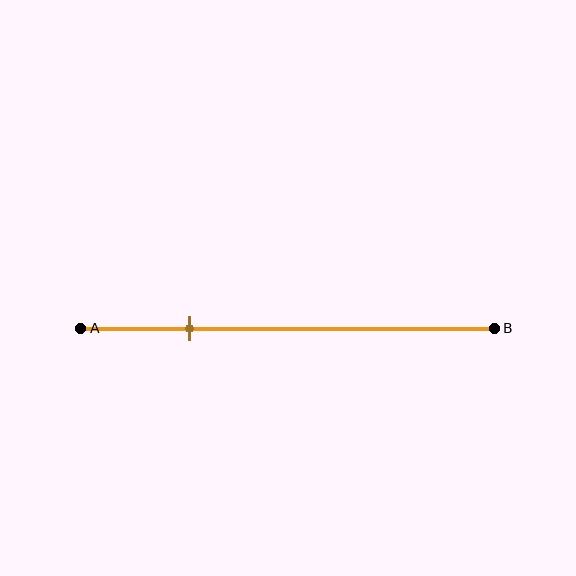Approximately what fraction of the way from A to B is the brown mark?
The brown mark is approximately 25% of the way from A to B.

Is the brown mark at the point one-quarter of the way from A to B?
Yes, the mark is approximately at the one-quarter point.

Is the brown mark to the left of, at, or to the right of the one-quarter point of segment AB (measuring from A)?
The brown mark is approximately at the one-quarter point of segment AB.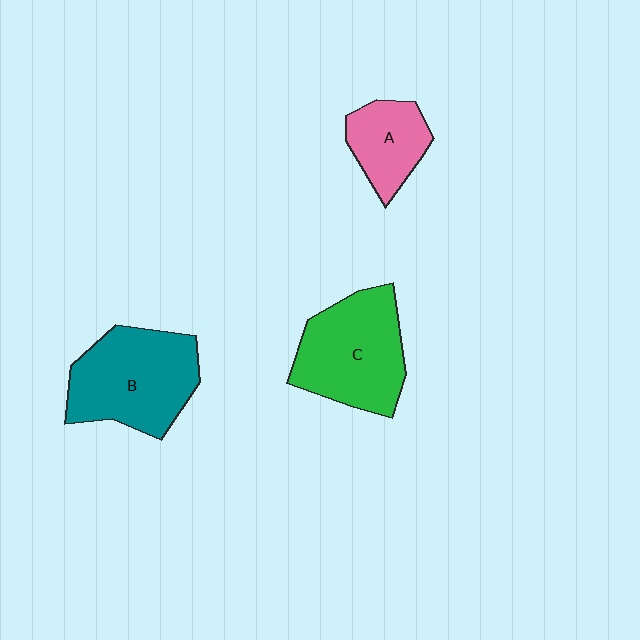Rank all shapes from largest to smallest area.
From largest to smallest: B (teal), C (green), A (pink).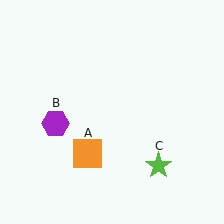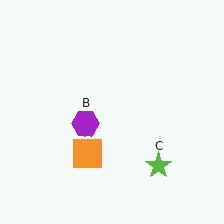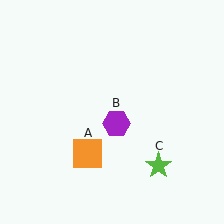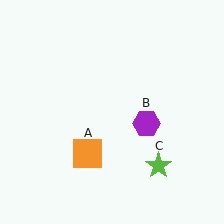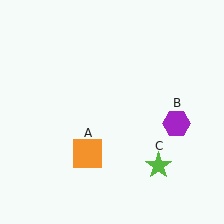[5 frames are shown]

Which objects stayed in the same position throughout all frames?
Orange square (object A) and lime star (object C) remained stationary.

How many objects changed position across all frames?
1 object changed position: purple hexagon (object B).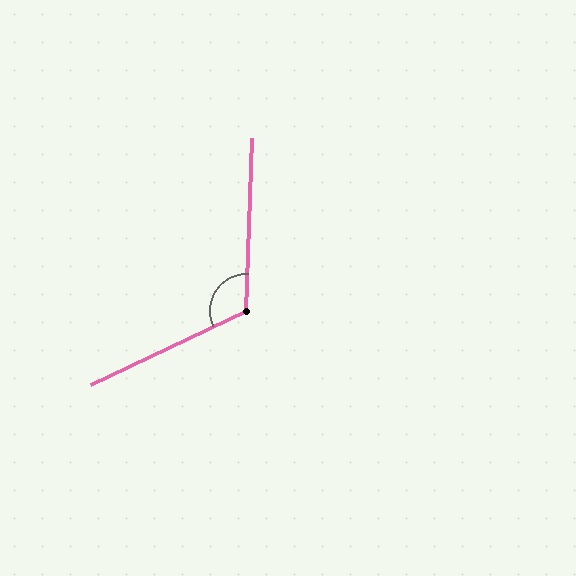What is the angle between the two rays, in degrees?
Approximately 118 degrees.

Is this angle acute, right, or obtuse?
It is obtuse.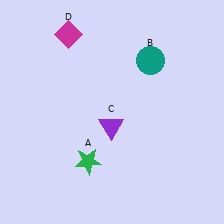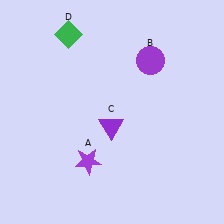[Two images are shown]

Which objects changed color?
A changed from green to purple. B changed from teal to purple. D changed from magenta to green.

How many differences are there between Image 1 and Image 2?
There are 3 differences between the two images.